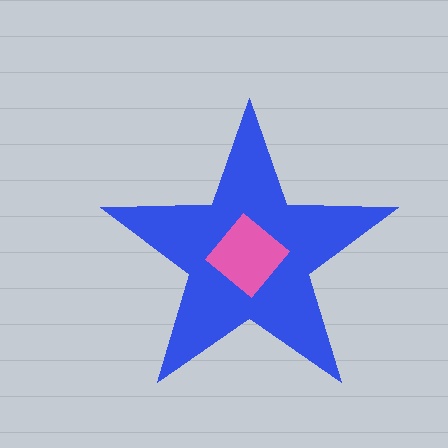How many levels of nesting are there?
2.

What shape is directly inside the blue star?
The pink diamond.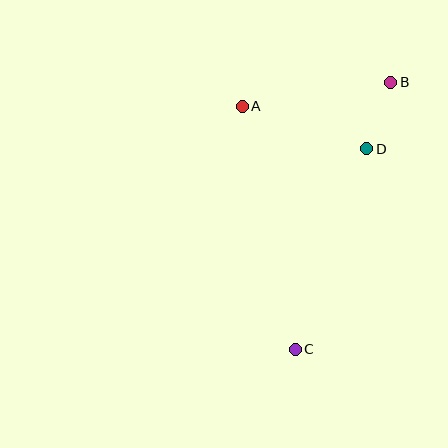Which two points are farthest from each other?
Points B and C are farthest from each other.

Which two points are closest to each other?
Points B and D are closest to each other.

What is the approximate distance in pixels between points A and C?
The distance between A and C is approximately 249 pixels.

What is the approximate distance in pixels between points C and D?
The distance between C and D is approximately 213 pixels.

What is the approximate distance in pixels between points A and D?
The distance between A and D is approximately 132 pixels.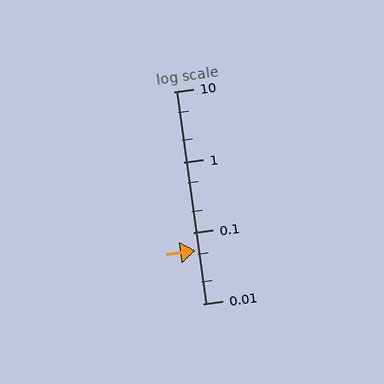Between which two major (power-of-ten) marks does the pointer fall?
The pointer is between 0.01 and 0.1.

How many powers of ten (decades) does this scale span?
The scale spans 3 decades, from 0.01 to 10.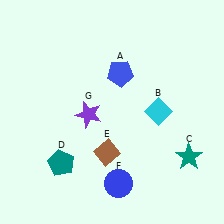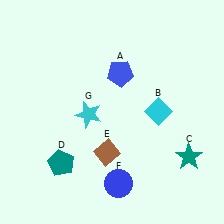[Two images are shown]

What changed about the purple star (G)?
In Image 1, G is purple. In Image 2, it changed to cyan.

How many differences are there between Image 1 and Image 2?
There is 1 difference between the two images.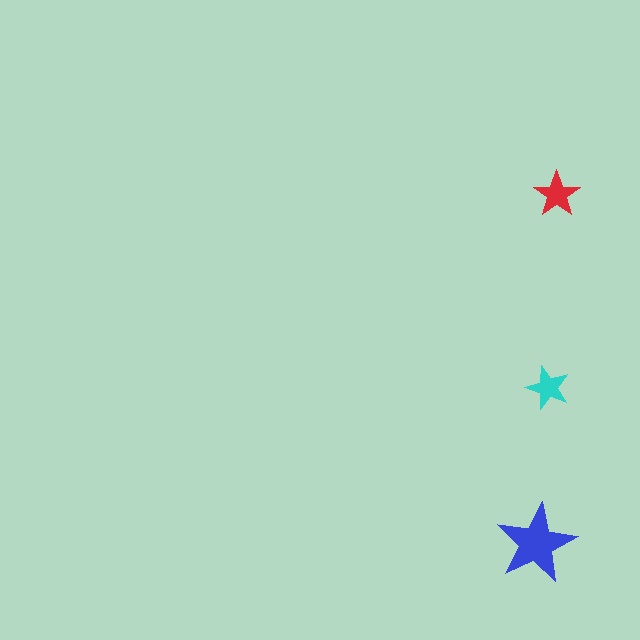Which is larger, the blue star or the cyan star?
The blue one.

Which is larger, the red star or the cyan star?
The red one.